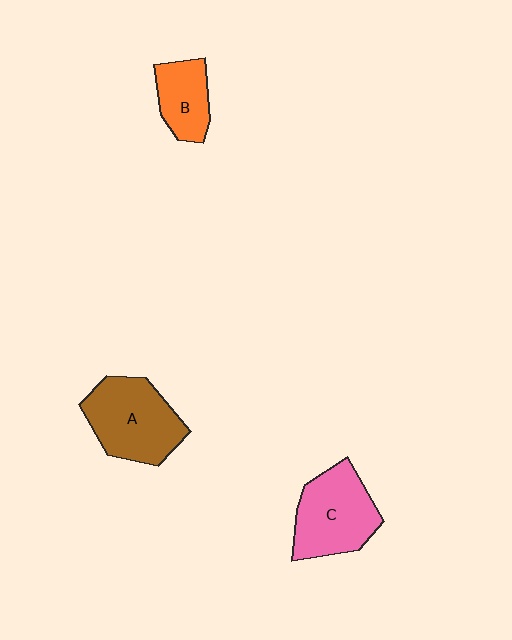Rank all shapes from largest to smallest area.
From largest to smallest: A (brown), C (pink), B (orange).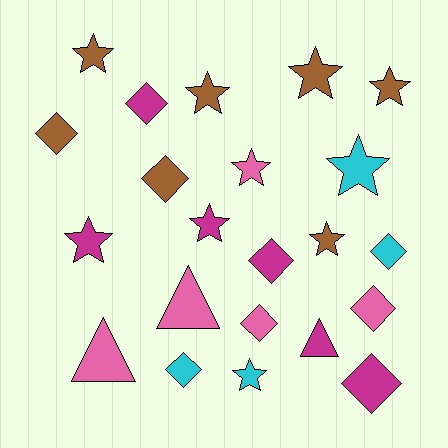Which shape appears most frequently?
Star, with 10 objects.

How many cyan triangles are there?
There are no cyan triangles.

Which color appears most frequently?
Brown, with 7 objects.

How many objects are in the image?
There are 22 objects.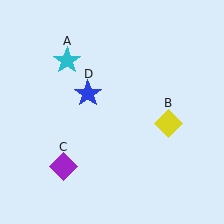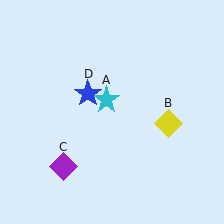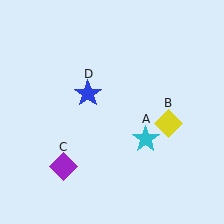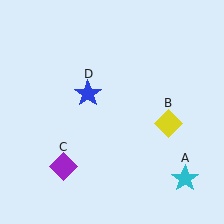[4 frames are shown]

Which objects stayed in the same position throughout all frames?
Yellow diamond (object B) and purple diamond (object C) and blue star (object D) remained stationary.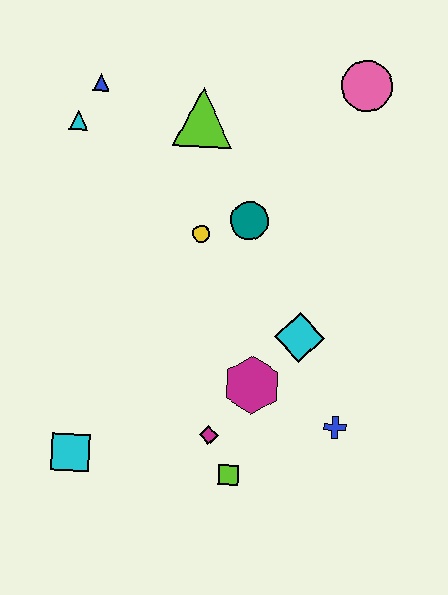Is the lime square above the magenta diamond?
No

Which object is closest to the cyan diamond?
The magenta hexagon is closest to the cyan diamond.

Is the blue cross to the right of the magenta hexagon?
Yes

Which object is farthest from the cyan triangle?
The blue cross is farthest from the cyan triangle.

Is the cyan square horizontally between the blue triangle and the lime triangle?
No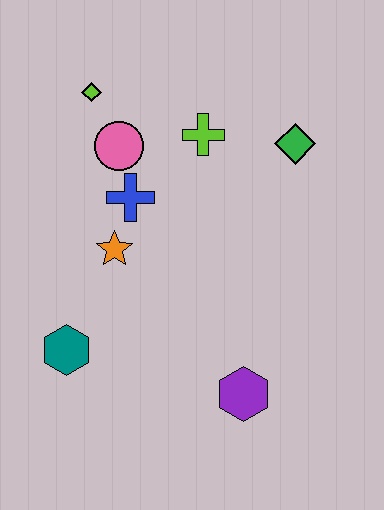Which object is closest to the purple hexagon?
The teal hexagon is closest to the purple hexagon.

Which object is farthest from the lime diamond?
The purple hexagon is farthest from the lime diamond.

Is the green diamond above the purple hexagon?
Yes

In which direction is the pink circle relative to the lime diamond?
The pink circle is below the lime diamond.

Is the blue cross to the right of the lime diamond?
Yes